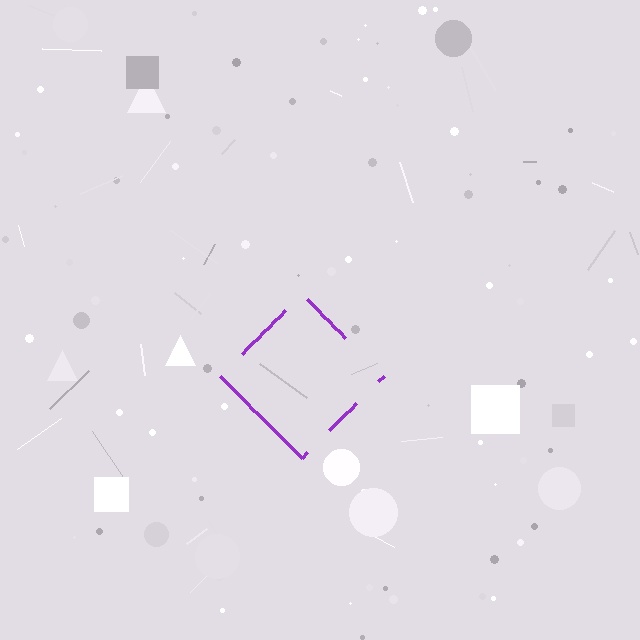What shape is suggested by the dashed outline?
The dashed outline suggests a diamond.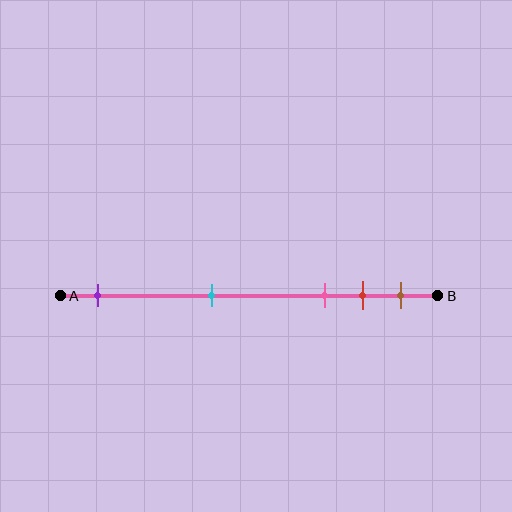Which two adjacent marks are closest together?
The red and brown marks are the closest adjacent pair.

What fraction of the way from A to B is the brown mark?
The brown mark is approximately 90% (0.9) of the way from A to B.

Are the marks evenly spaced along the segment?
No, the marks are not evenly spaced.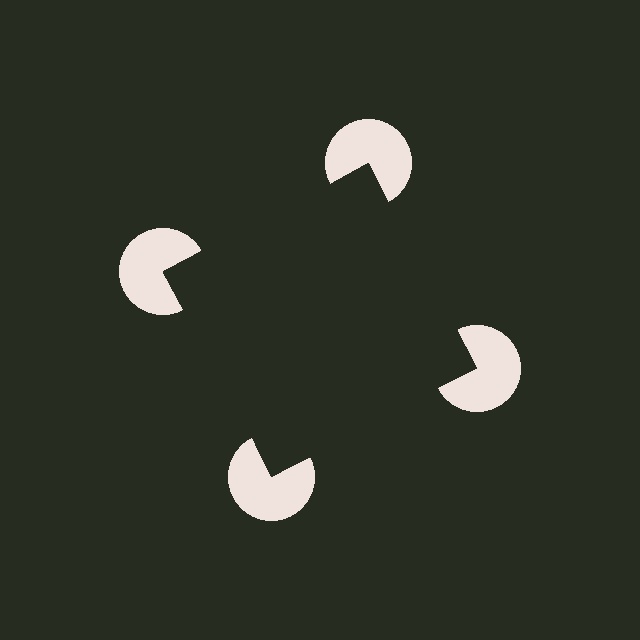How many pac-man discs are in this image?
There are 4 — one at each vertex of the illusory square.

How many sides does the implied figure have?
4 sides.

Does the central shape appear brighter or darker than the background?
It typically appears slightly darker than the background, even though no actual brightness change is drawn.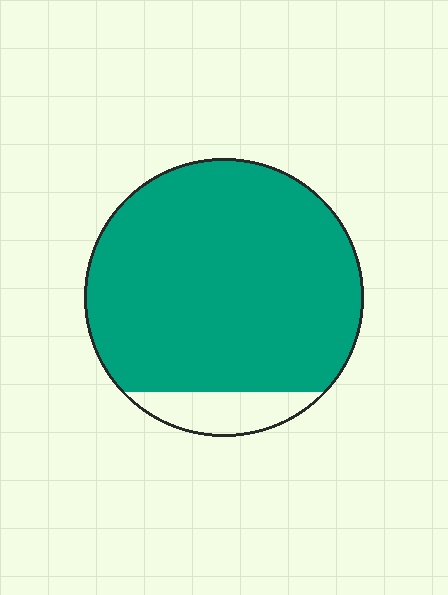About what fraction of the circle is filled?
About nine tenths (9/10).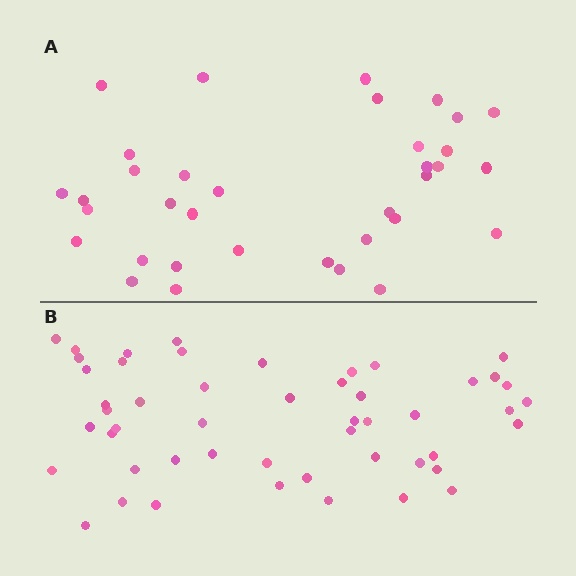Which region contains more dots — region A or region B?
Region B (the bottom region) has more dots.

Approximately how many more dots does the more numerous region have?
Region B has approximately 15 more dots than region A.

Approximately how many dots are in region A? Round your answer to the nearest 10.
About 40 dots. (The exact count is 35, which rounds to 40.)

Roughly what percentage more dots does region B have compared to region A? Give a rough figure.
About 45% more.